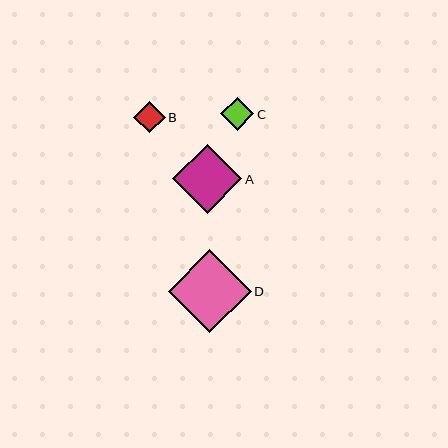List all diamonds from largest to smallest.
From largest to smallest: D, A, C, B.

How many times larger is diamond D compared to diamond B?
Diamond D is approximately 2.7 times the size of diamond B.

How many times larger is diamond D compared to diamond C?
Diamond D is approximately 2.5 times the size of diamond C.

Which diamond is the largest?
Diamond D is the largest with a size of approximately 83 pixels.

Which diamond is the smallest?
Diamond B is the smallest with a size of approximately 31 pixels.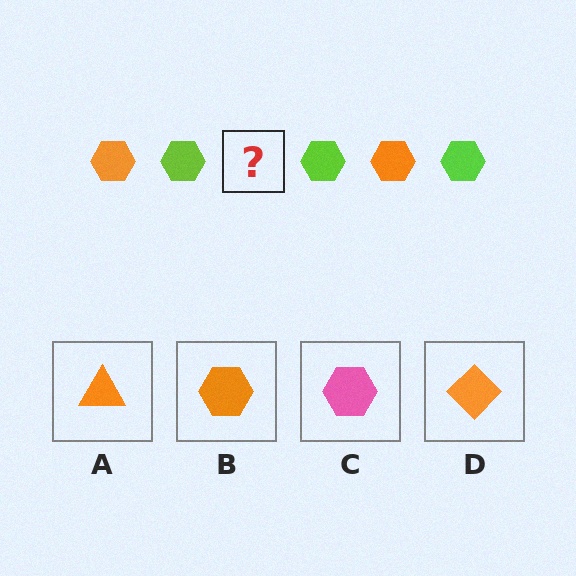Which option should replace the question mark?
Option B.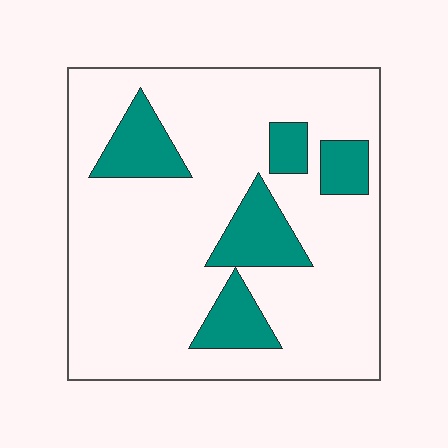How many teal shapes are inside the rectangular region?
5.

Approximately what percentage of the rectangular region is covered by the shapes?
Approximately 20%.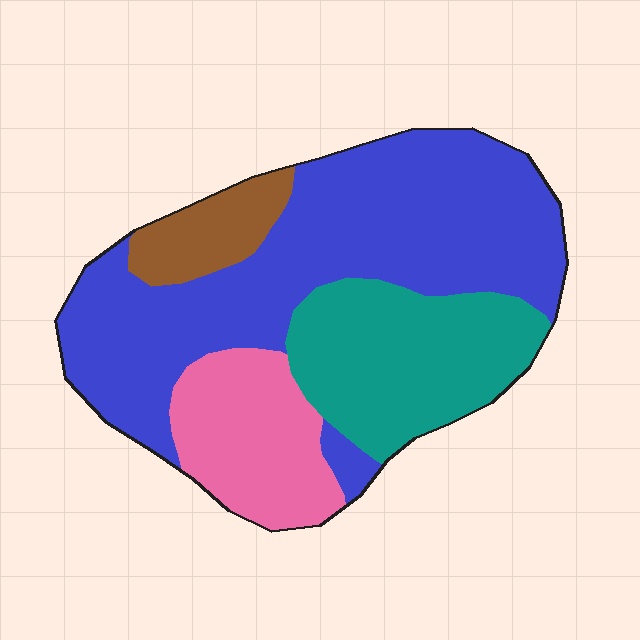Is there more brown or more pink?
Pink.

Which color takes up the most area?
Blue, at roughly 50%.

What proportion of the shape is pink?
Pink covers about 15% of the shape.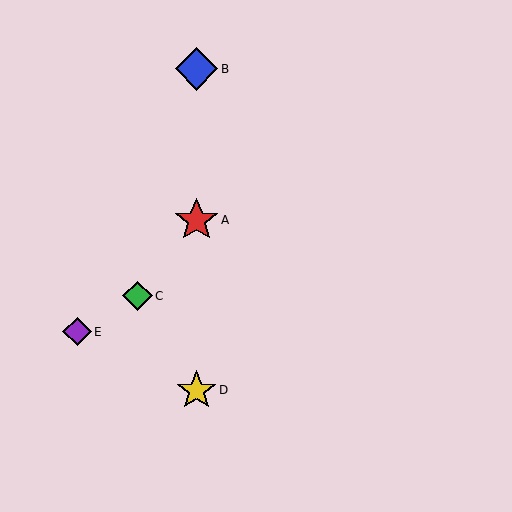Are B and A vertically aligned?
Yes, both are at x≈196.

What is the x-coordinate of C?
Object C is at x≈138.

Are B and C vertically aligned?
No, B is at x≈196 and C is at x≈138.